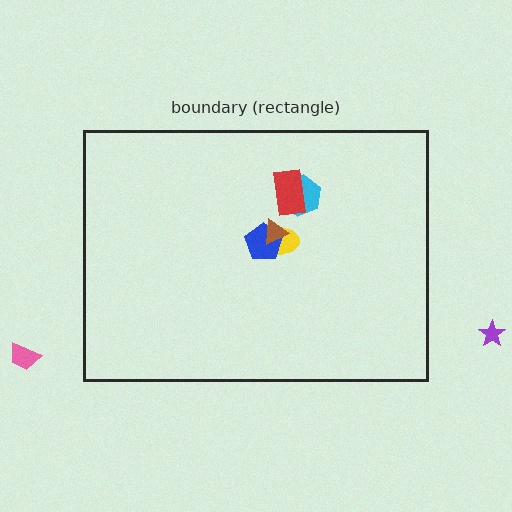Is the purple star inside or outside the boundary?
Outside.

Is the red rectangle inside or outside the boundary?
Inside.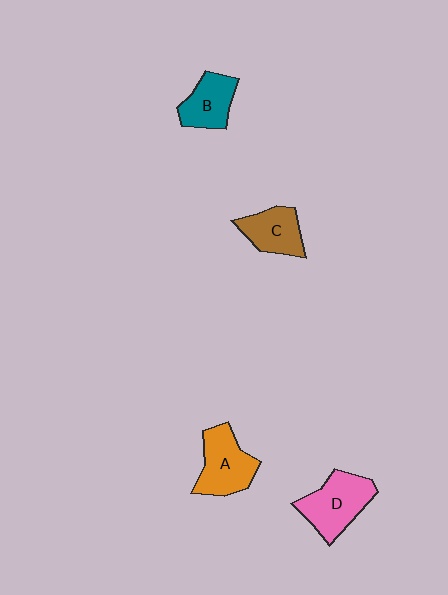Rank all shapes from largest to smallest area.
From largest to smallest: D (pink), A (orange), C (brown), B (teal).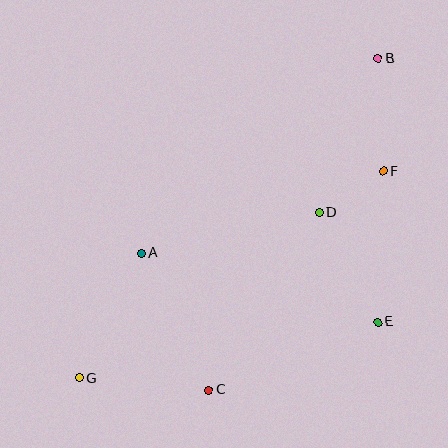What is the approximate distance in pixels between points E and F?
The distance between E and F is approximately 151 pixels.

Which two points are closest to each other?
Points D and F are closest to each other.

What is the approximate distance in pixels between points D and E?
The distance between D and E is approximately 124 pixels.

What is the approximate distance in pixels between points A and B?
The distance between A and B is approximately 307 pixels.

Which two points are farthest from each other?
Points B and G are farthest from each other.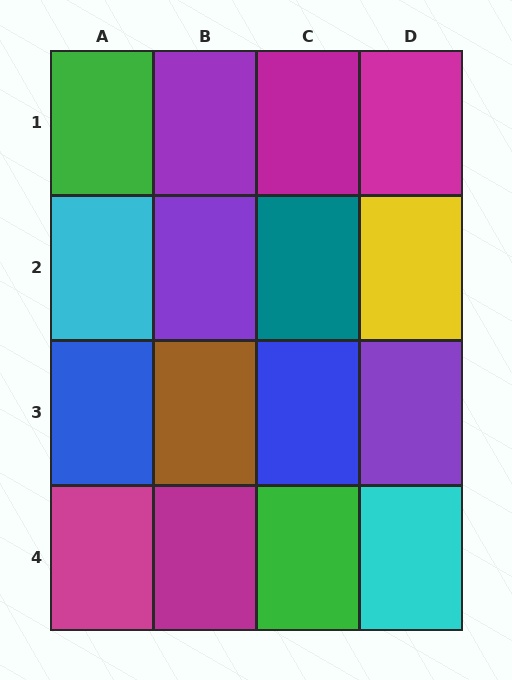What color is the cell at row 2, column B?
Purple.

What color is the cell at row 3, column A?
Blue.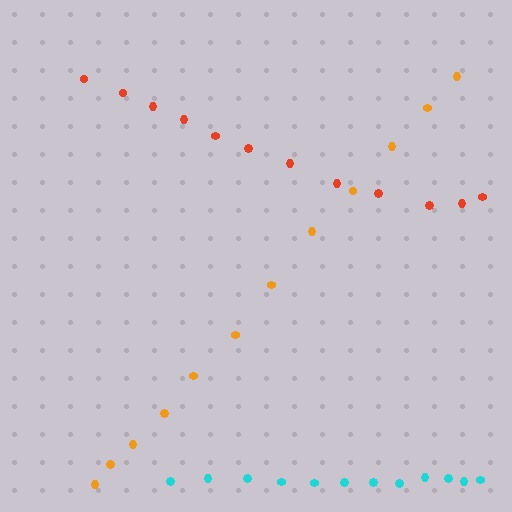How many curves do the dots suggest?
There are 3 distinct paths.